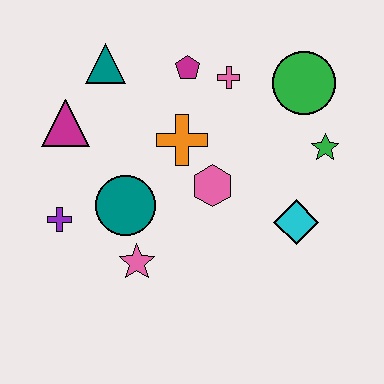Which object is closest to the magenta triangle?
The teal triangle is closest to the magenta triangle.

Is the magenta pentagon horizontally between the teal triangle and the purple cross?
No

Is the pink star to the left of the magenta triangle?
No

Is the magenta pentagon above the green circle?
Yes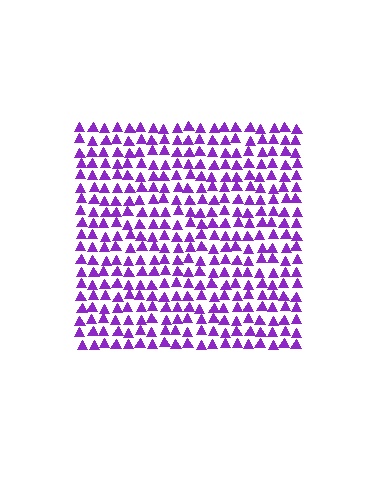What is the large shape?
The large shape is a square.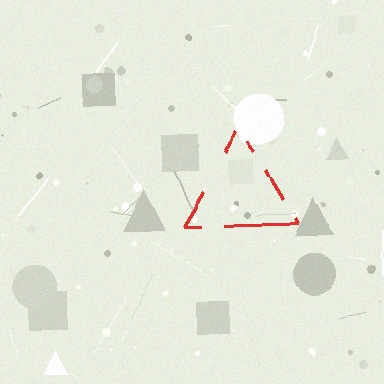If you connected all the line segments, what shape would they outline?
They would outline a triangle.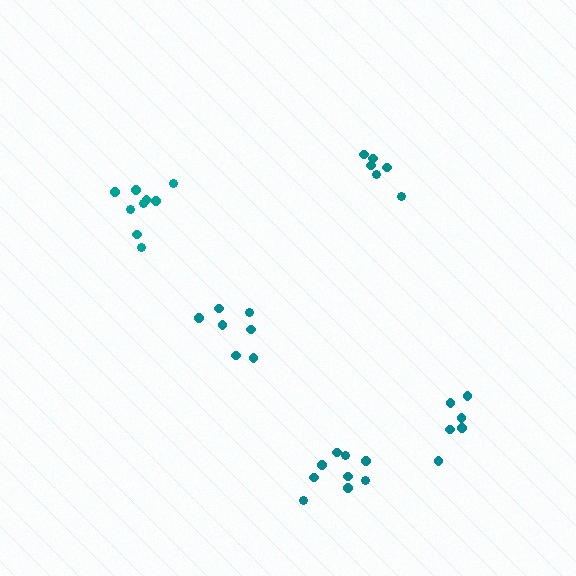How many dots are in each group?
Group 1: 7 dots, Group 2: 6 dots, Group 3: 6 dots, Group 4: 9 dots, Group 5: 9 dots (37 total).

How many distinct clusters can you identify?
There are 5 distinct clusters.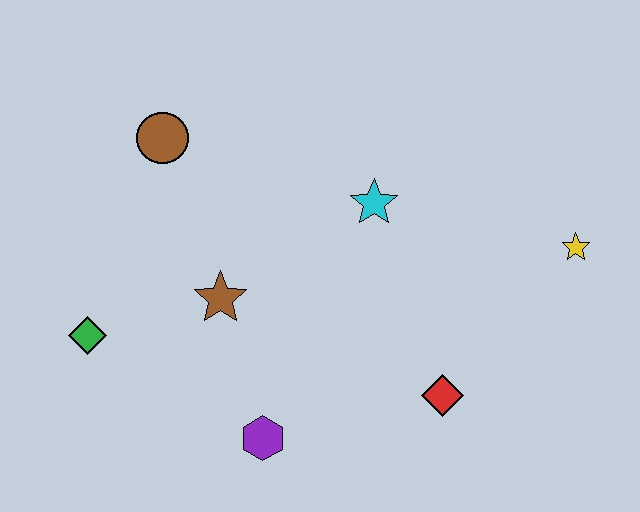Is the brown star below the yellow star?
Yes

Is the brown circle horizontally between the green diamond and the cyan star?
Yes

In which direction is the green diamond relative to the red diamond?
The green diamond is to the left of the red diamond.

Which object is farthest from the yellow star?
The green diamond is farthest from the yellow star.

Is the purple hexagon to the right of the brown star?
Yes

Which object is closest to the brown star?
The green diamond is closest to the brown star.